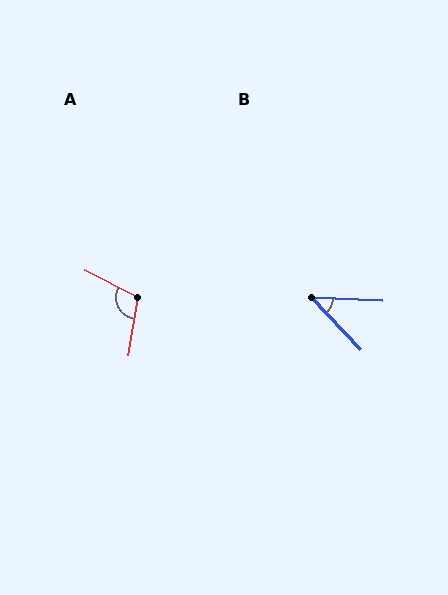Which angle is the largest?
A, at approximately 108 degrees.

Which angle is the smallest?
B, at approximately 44 degrees.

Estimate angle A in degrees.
Approximately 108 degrees.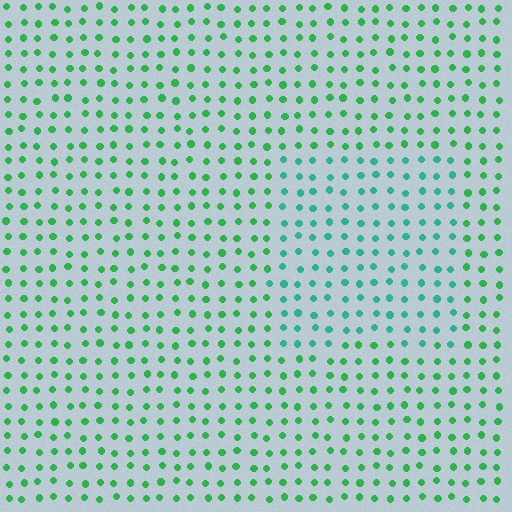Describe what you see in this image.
The image is filled with small green elements in a uniform arrangement. A rectangle-shaped region is visible where the elements are tinted to a slightly different hue, forming a subtle color boundary.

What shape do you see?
I see a rectangle.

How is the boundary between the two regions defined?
The boundary is defined purely by a slight shift in hue (about 30 degrees). Spacing, size, and orientation are identical on both sides.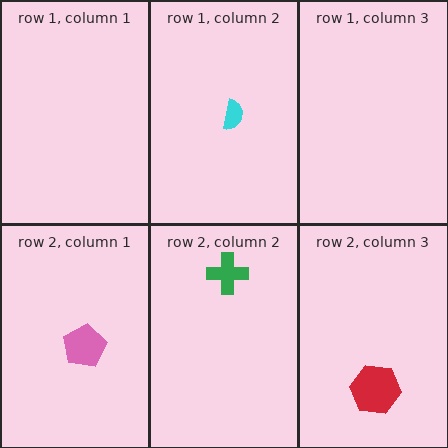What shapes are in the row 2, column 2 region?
The green cross.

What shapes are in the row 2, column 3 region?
The red hexagon.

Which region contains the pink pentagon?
The row 2, column 1 region.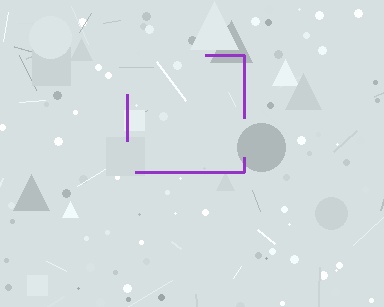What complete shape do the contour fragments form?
The contour fragments form a square.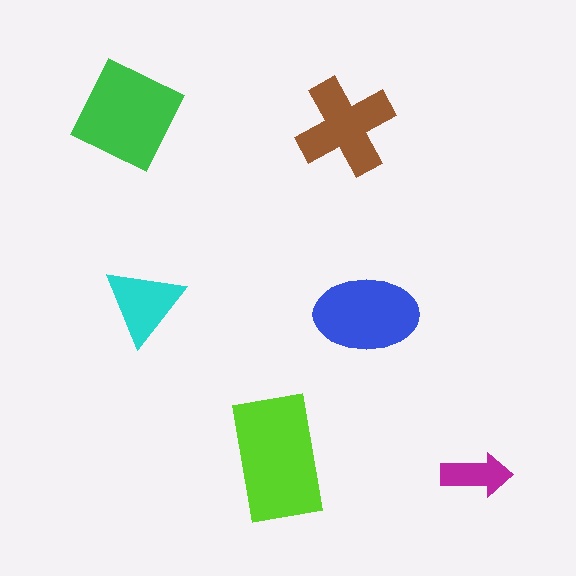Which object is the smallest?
The magenta arrow.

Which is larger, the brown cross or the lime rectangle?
The lime rectangle.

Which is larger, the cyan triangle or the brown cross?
The brown cross.